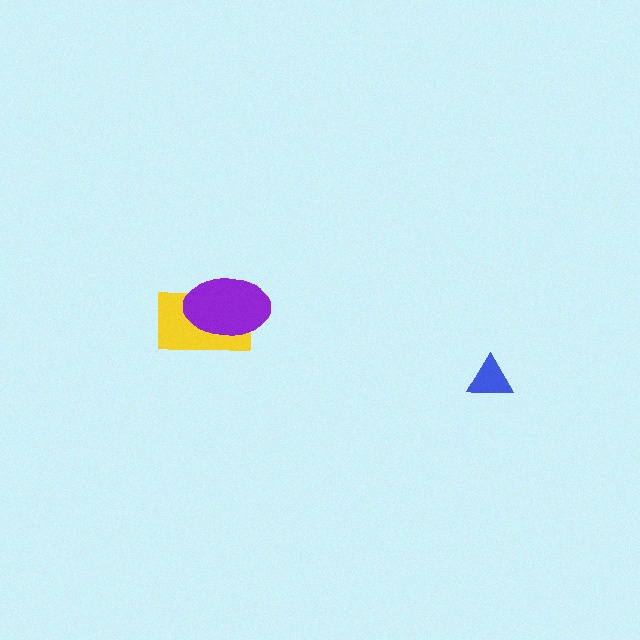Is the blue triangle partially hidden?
No, no other shape covers it.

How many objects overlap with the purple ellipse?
1 object overlaps with the purple ellipse.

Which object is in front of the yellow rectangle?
The purple ellipse is in front of the yellow rectangle.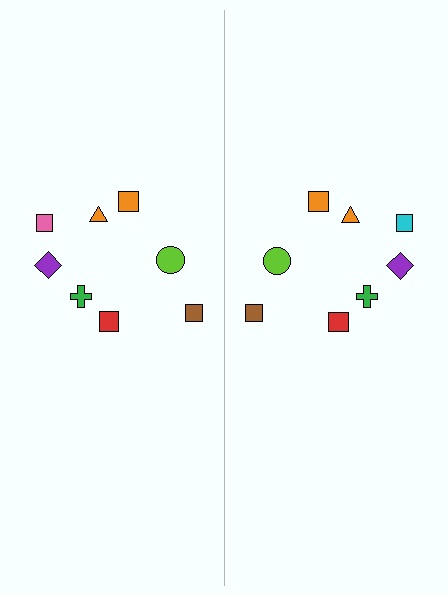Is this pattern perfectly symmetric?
No, the pattern is not perfectly symmetric. The cyan square on the right side breaks the symmetry — its mirror counterpart is pink.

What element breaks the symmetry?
The cyan square on the right side breaks the symmetry — its mirror counterpart is pink.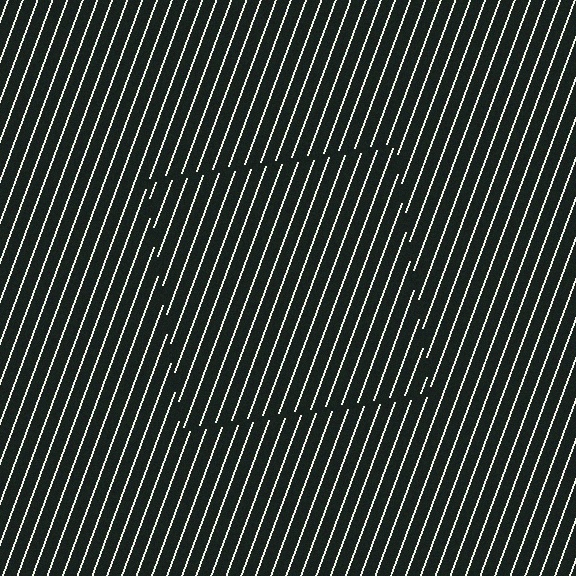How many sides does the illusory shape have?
4 sides — the line-ends trace a square.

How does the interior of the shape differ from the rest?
The interior of the shape contains the same grating, shifted by half a period — the contour is defined by the phase discontinuity where line-ends from the inner and outer gratings abut.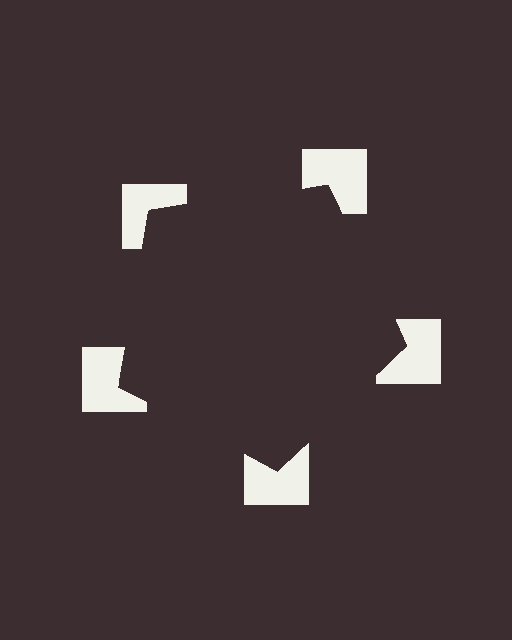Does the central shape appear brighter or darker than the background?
It typically appears slightly darker than the background, even though no actual brightness change is drawn.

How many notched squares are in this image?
There are 5 — one at each vertex of the illusory pentagon.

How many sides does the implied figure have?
5 sides.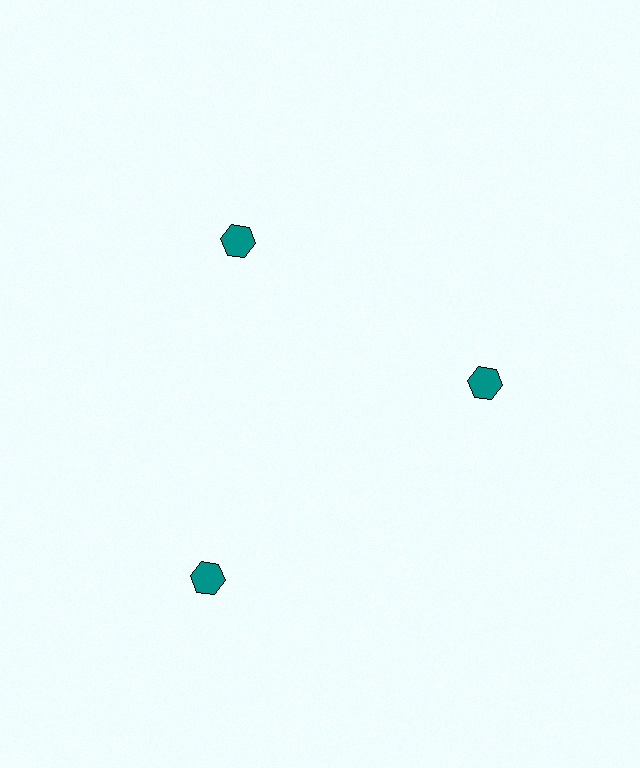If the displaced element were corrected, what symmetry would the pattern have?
It would have 3-fold rotational symmetry — the pattern would map onto itself every 120 degrees.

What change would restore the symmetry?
The symmetry would be restored by moving it inward, back onto the ring so that all 3 hexagons sit at equal angles and equal distance from the center.